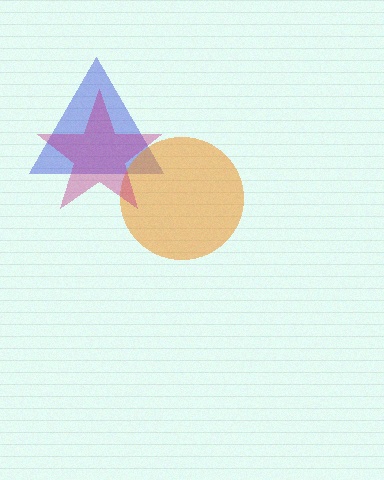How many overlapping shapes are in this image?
There are 3 overlapping shapes in the image.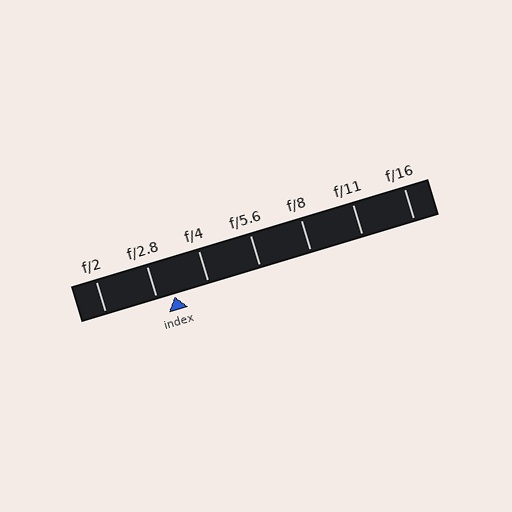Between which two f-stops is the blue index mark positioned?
The index mark is between f/2.8 and f/4.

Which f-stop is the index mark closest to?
The index mark is closest to f/2.8.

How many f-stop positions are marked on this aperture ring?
There are 7 f-stop positions marked.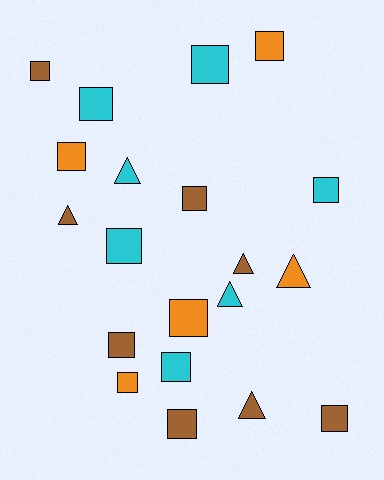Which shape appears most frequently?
Square, with 14 objects.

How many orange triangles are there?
There is 1 orange triangle.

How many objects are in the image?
There are 20 objects.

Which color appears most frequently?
Brown, with 8 objects.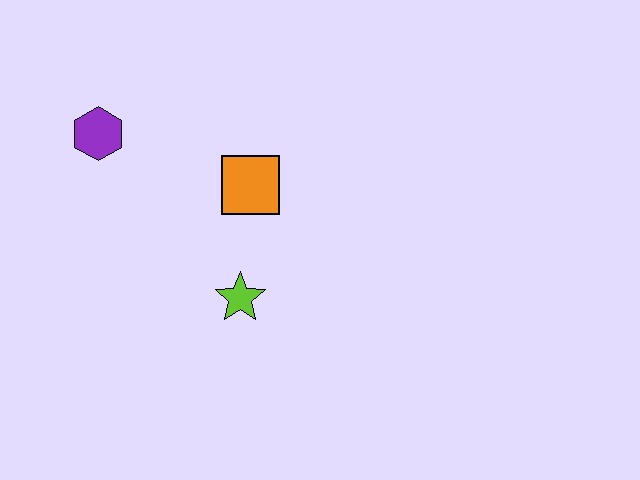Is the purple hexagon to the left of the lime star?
Yes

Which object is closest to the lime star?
The orange square is closest to the lime star.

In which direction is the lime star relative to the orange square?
The lime star is below the orange square.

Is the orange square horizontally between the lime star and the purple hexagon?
No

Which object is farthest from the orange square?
The purple hexagon is farthest from the orange square.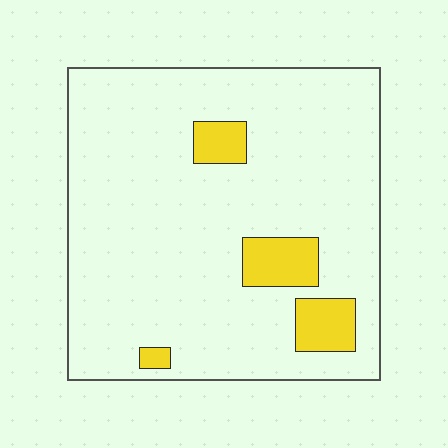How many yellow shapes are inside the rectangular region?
4.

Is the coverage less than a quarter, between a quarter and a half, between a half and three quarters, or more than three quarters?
Less than a quarter.